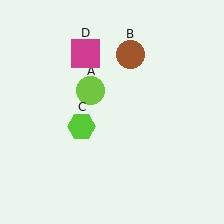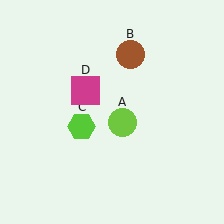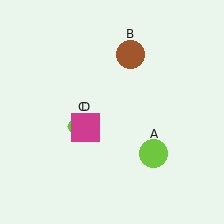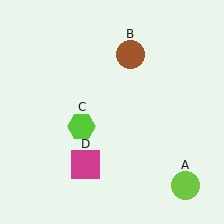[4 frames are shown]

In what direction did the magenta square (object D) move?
The magenta square (object D) moved down.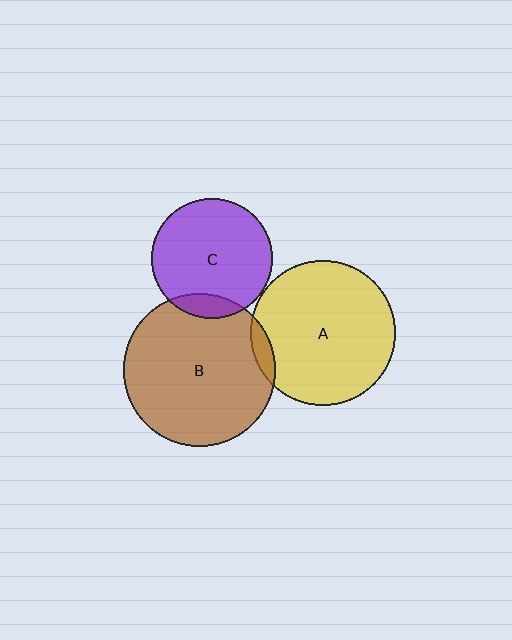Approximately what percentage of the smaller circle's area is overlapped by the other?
Approximately 10%.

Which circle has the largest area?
Circle B (brown).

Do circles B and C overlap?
Yes.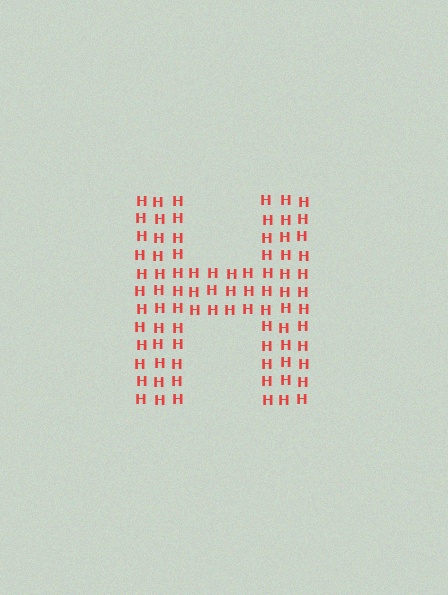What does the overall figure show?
The overall figure shows the letter H.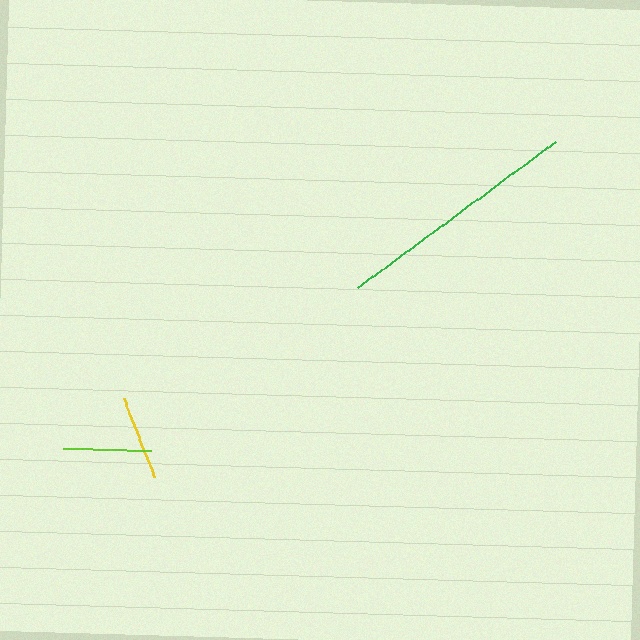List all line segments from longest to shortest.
From longest to shortest: green, lime, yellow.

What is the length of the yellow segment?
The yellow segment is approximately 85 pixels long.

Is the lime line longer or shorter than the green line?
The green line is longer than the lime line.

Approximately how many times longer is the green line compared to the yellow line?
The green line is approximately 2.9 times the length of the yellow line.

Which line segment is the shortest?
The yellow line is the shortest at approximately 85 pixels.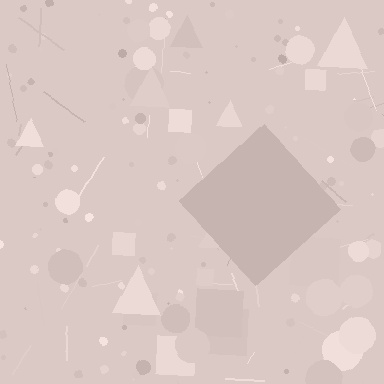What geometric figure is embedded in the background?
A diamond is embedded in the background.